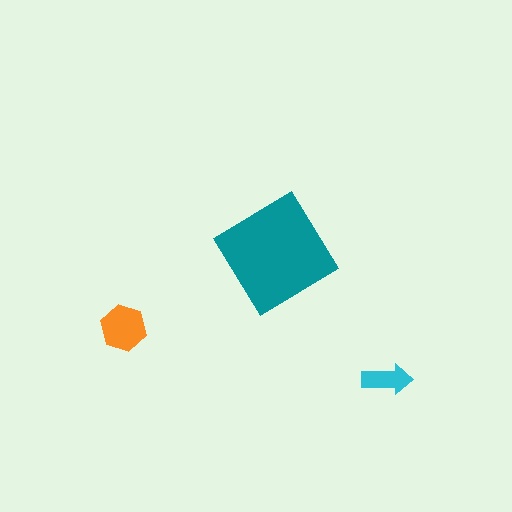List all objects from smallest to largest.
The cyan arrow, the orange hexagon, the teal diamond.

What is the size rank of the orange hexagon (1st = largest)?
2nd.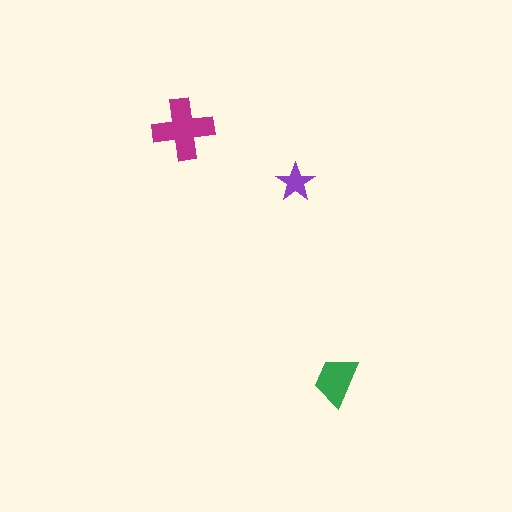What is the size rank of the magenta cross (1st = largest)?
1st.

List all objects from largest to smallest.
The magenta cross, the green trapezoid, the purple star.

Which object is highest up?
The magenta cross is topmost.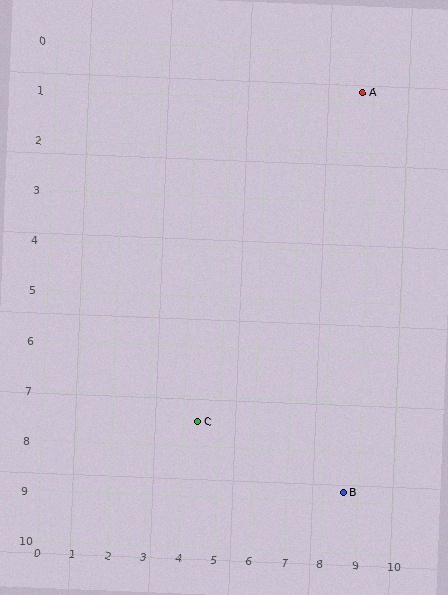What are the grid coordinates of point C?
Point C is at approximately (4.4, 7.5).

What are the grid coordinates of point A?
Point A is at approximately (8.7, 0.8).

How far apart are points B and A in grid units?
Points B and A are about 8.0 grid units apart.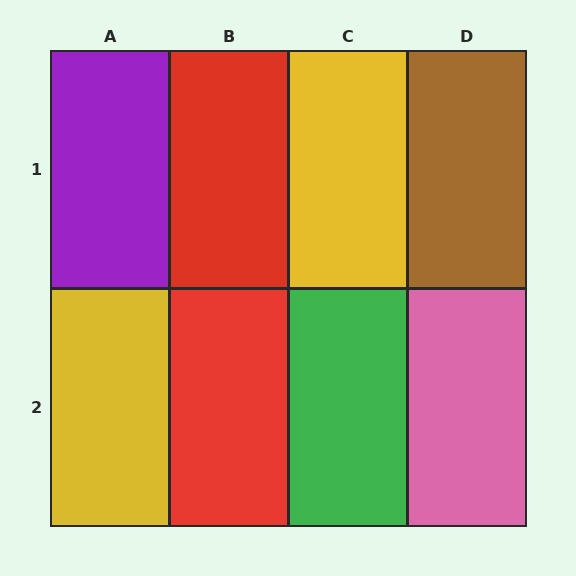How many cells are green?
1 cell is green.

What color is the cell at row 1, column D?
Brown.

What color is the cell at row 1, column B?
Red.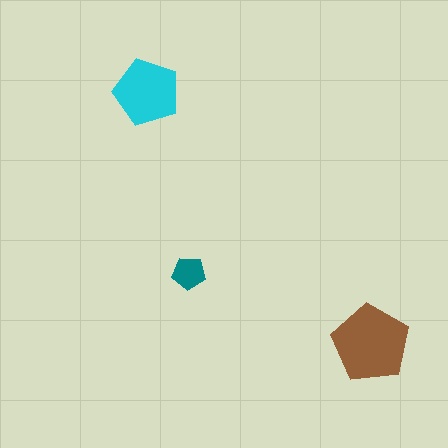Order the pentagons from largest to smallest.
the brown one, the cyan one, the teal one.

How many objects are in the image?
There are 3 objects in the image.